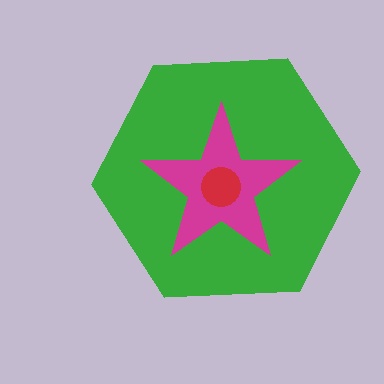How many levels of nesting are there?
3.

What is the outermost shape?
The green hexagon.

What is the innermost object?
The red circle.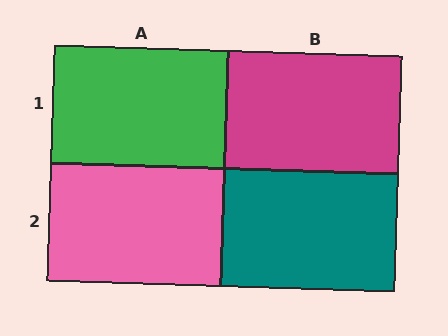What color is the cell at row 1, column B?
Magenta.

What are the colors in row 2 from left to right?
Pink, teal.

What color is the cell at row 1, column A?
Green.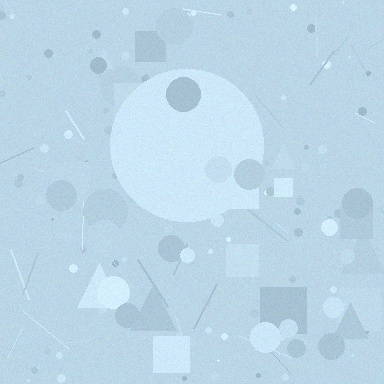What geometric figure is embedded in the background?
A circle is embedded in the background.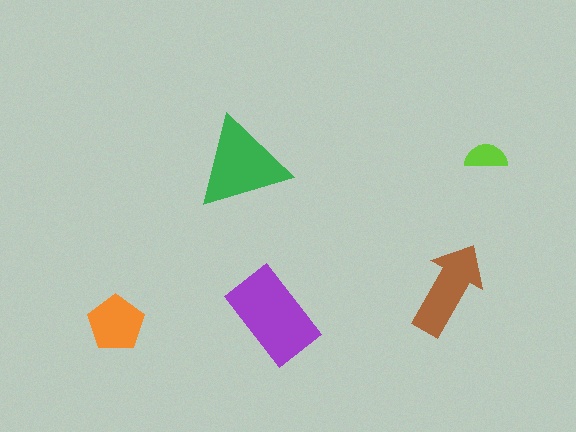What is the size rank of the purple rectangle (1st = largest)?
1st.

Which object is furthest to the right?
The lime semicircle is rightmost.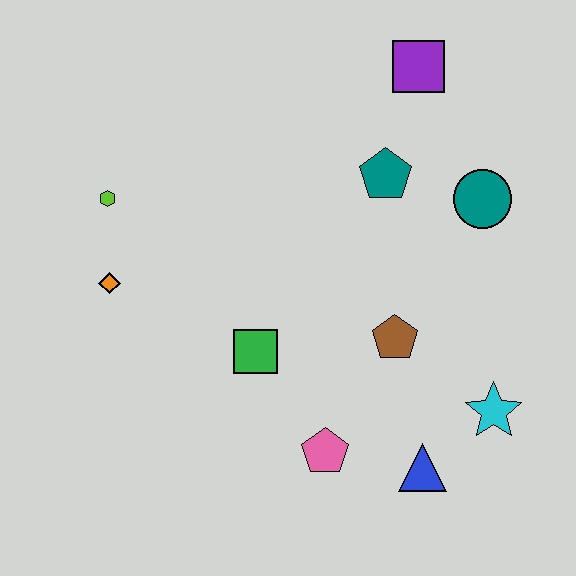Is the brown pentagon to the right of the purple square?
No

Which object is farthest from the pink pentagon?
The purple square is farthest from the pink pentagon.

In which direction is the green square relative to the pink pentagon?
The green square is above the pink pentagon.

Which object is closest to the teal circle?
The teal pentagon is closest to the teal circle.